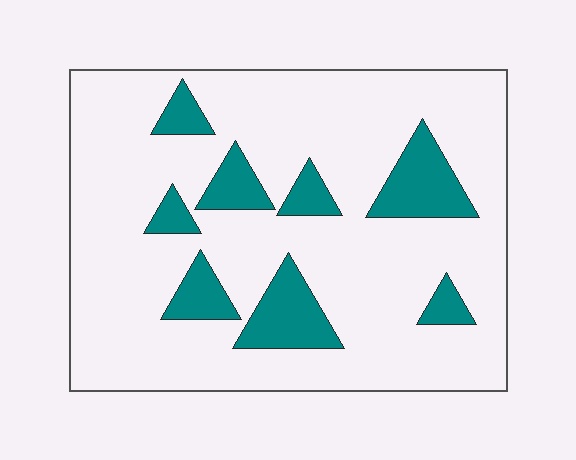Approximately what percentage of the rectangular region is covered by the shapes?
Approximately 15%.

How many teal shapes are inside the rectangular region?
8.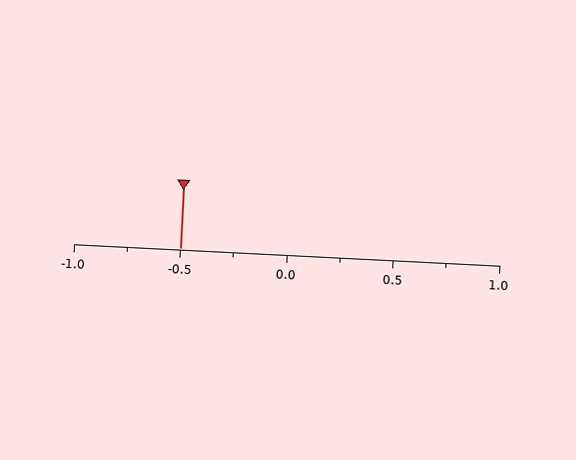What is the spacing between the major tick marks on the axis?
The major ticks are spaced 0.5 apart.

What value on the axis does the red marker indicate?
The marker indicates approximately -0.5.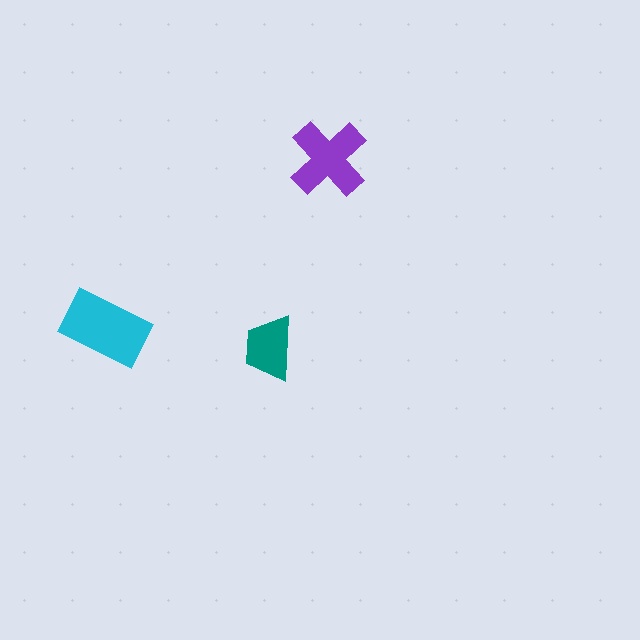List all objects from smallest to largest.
The teal trapezoid, the purple cross, the cyan rectangle.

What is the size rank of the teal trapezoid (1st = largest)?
3rd.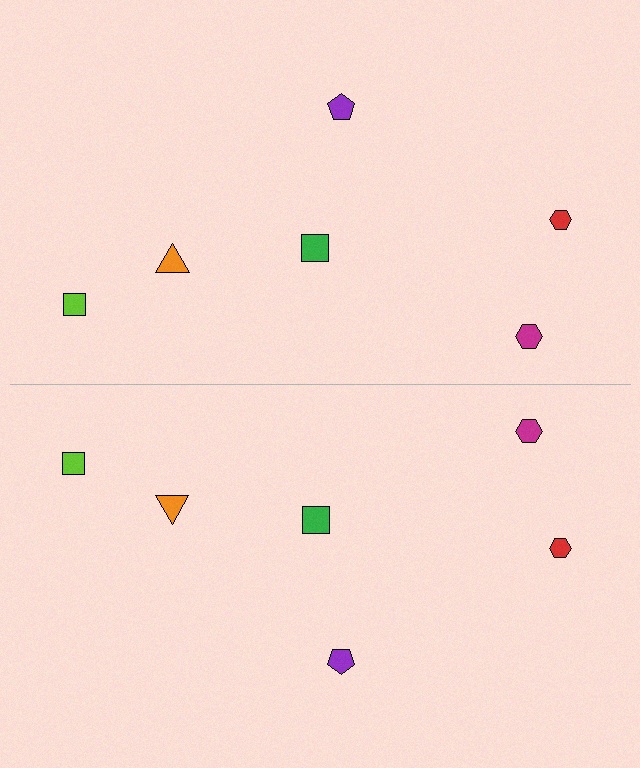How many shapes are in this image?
There are 12 shapes in this image.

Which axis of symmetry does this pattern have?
The pattern has a horizontal axis of symmetry running through the center of the image.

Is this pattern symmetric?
Yes, this pattern has bilateral (reflection) symmetry.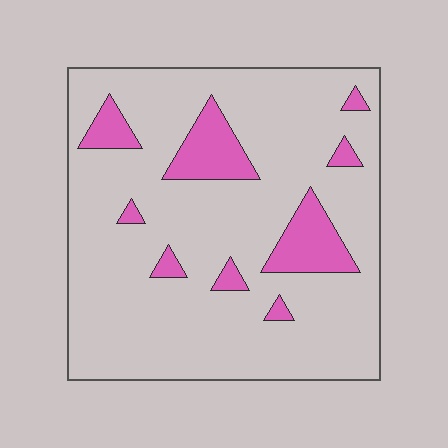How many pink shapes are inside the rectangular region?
9.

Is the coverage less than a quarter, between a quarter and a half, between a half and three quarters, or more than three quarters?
Less than a quarter.